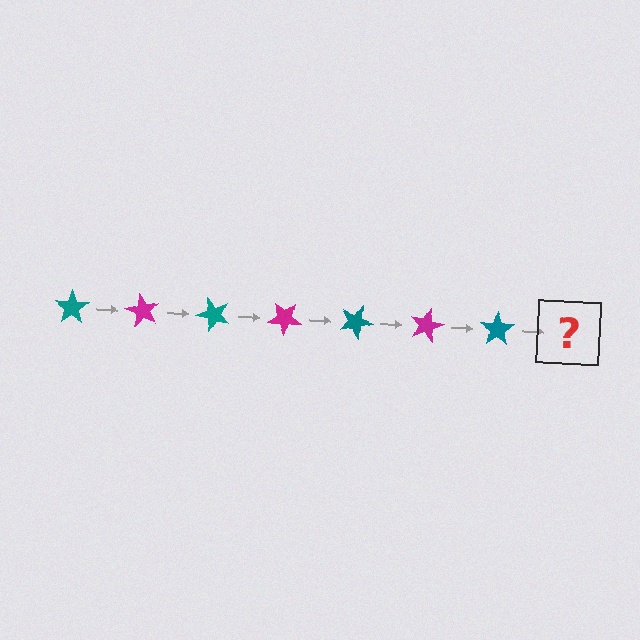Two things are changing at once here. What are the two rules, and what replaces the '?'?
The two rules are that it rotates 60 degrees each step and the color cycles through teal and magenta. The '?' should be a magenta star, rotated 420 degrees from the start.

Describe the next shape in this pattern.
It should be a magenta star, rotated 420 degrees from the start.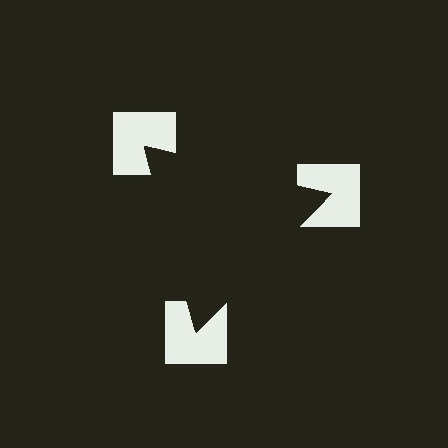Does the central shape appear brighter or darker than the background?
It typically appears slightly darker than the background, even though no actual brightness change is drawn.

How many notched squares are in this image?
There are 3 — one at each vertex of the illusory triangle.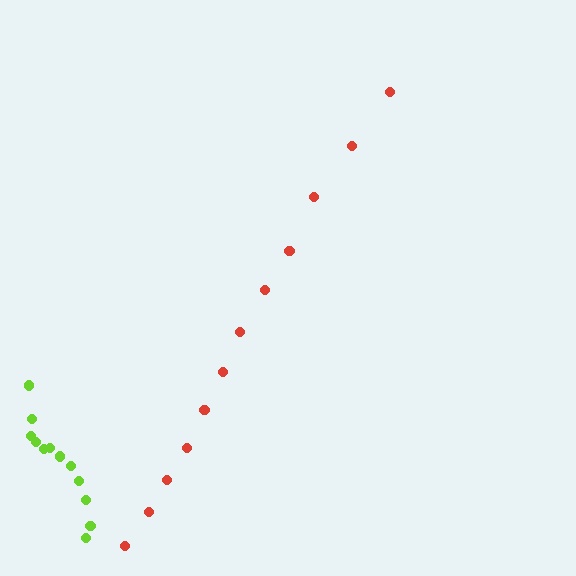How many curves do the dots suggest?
There are 2 distinct paths.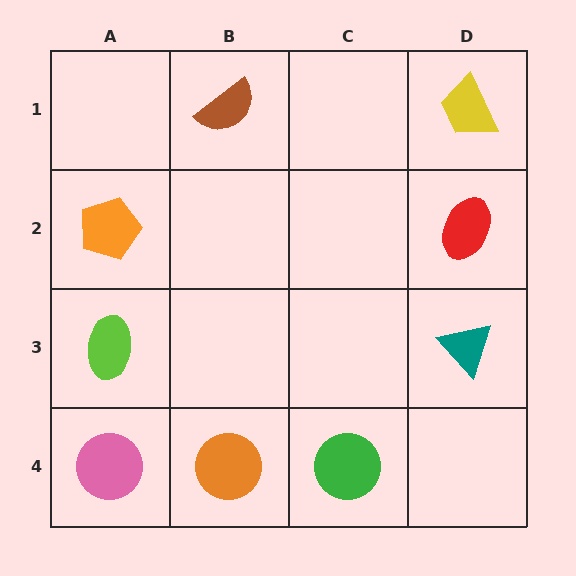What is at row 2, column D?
A red ellipse.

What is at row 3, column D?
A teal triangle.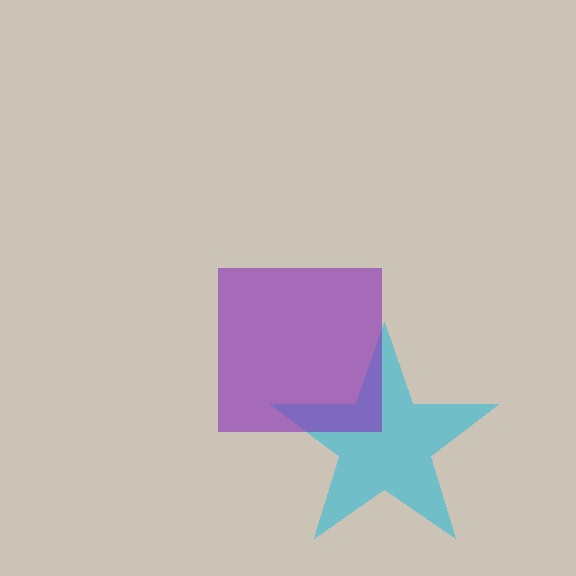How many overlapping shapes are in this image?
There are 2 overlapping shapes in the image.